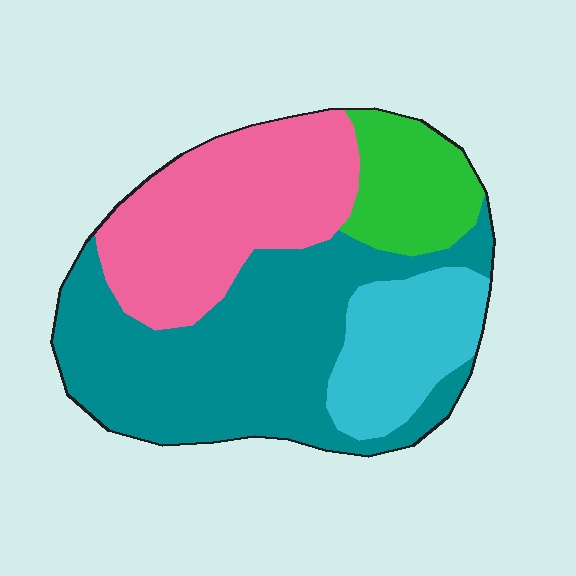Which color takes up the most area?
Teal, at roughly 45%.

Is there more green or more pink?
Pink.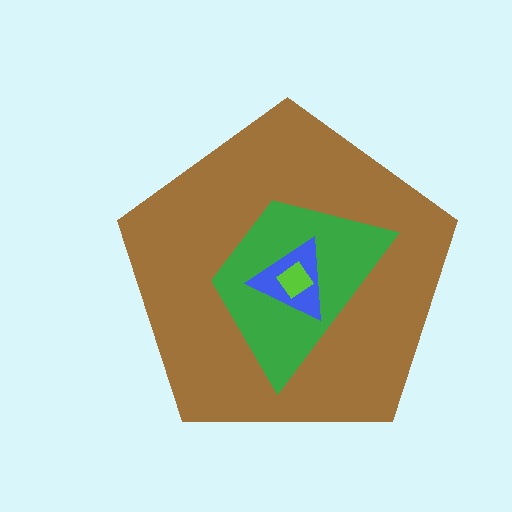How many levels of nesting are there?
4.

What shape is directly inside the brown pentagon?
The green trapezoid.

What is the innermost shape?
The lime diamond.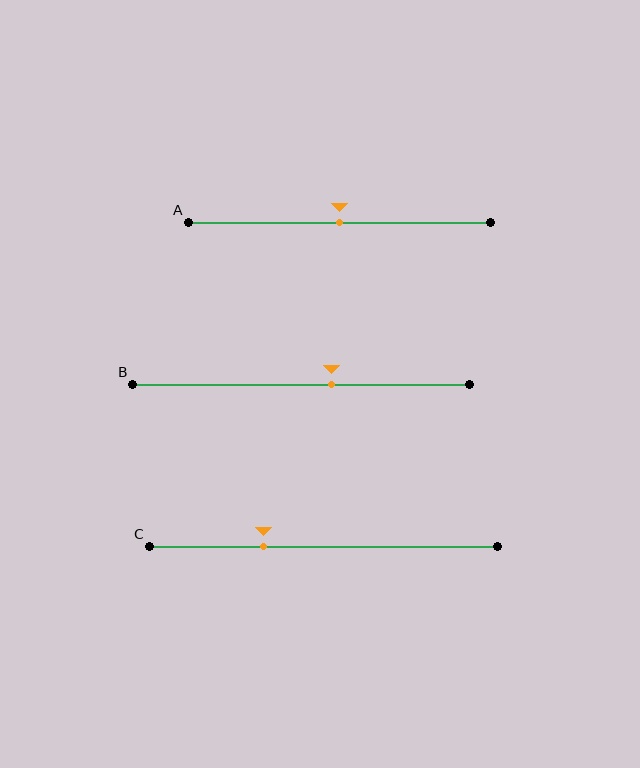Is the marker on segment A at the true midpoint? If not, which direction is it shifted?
Yes, the marker on segment A is at the true midpoint.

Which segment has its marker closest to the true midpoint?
Segment A has its marker closest to the true midpoint.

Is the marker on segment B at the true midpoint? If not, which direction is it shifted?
No, the marker on segment B is shifted to the right by about 9% of the segment length.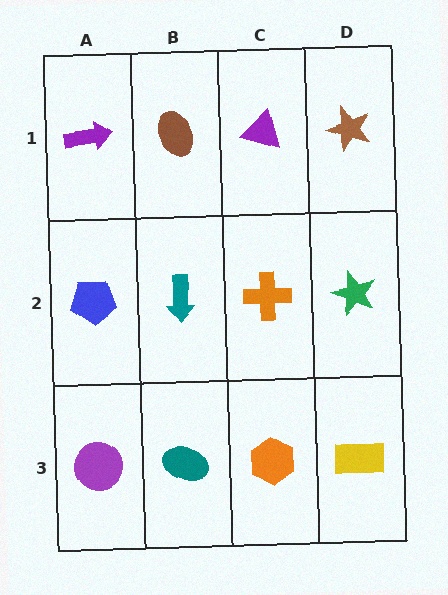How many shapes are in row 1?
4 shapes.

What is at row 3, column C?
An orange hexagon.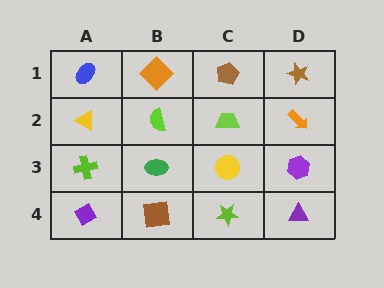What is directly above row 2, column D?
A brown star.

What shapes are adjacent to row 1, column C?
A lime trapezoid (row 2, column C), an orange diamond (row 1, column B), a brown star (row 1, column D).